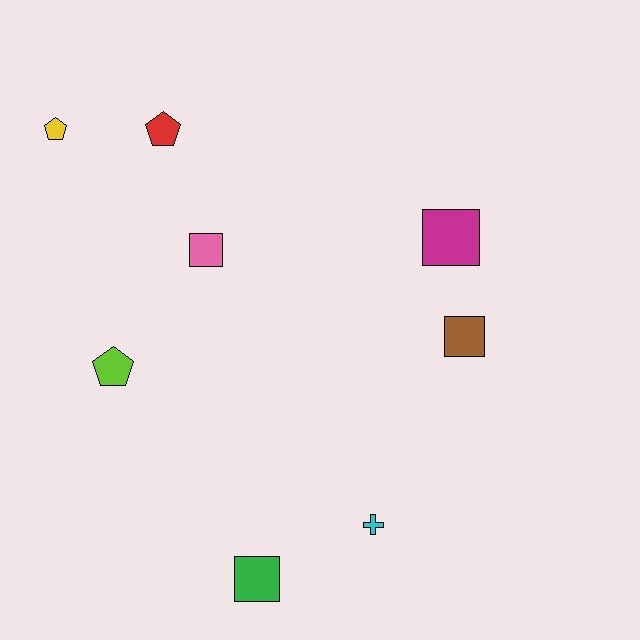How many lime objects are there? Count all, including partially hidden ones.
There is 1 lime object.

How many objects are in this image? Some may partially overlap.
There are 8 objects.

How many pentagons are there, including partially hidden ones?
There are 3 pentagons.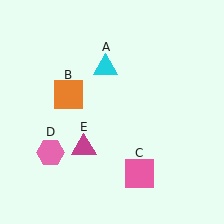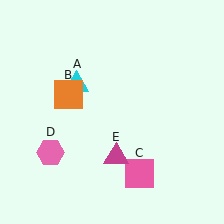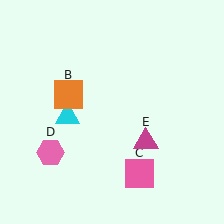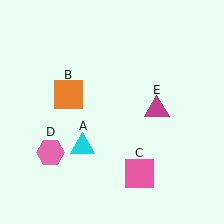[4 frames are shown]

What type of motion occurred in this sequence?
The cyan triangle (object A), magenta triangle (object E) rotated counterclockwise around the center of the scene.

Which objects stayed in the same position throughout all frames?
Orange square (object B) and pink square (object C) and pink hexagon (object D) remained stationary.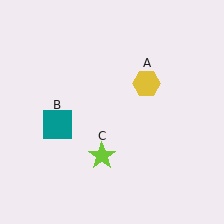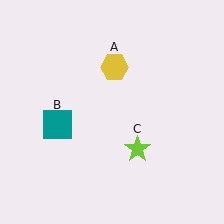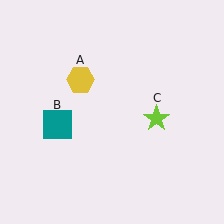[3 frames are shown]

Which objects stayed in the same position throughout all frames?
Teal square (object B) remained stationary.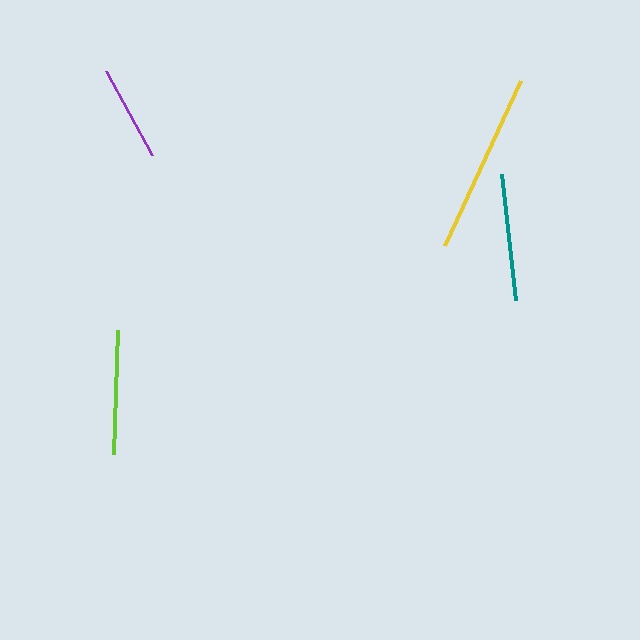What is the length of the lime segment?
The lime segment is approximately 123 pixels long.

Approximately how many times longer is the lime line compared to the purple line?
The lime line is approximately 1.3 times the length of the purple line.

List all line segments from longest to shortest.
From longest to shortest: yellow, teal, lime, purple.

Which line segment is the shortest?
The purple line is the shortest at approximately 96 pixels.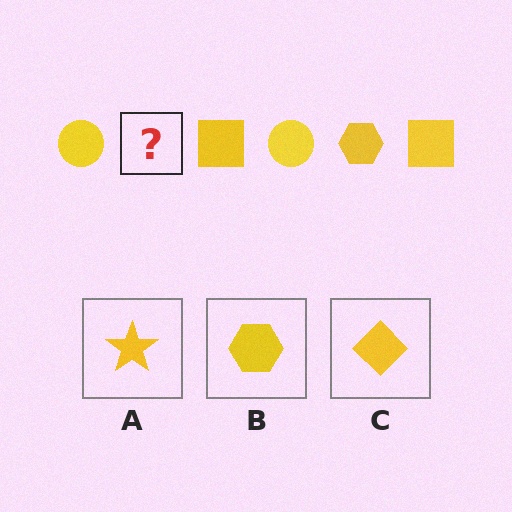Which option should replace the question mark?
Option B.